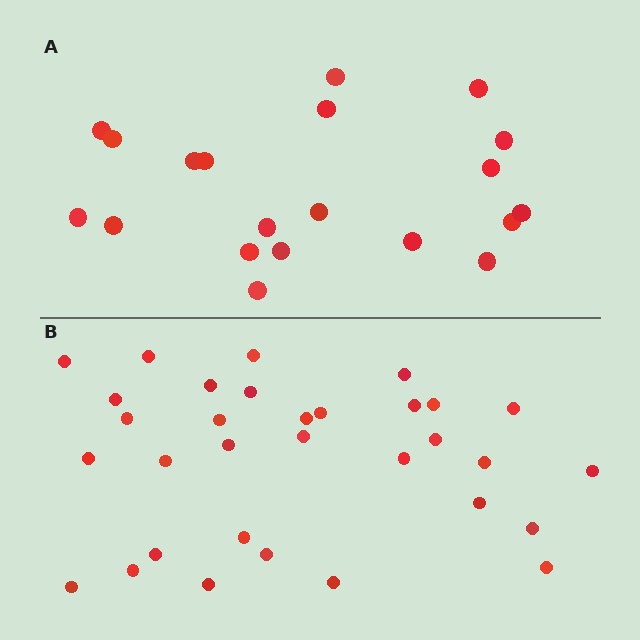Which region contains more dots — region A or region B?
Region B (the bottom region) has more dots.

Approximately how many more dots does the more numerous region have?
Region B has roughly 12 or so more dots than region A.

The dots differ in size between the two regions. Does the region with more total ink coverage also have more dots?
No. Region A has more total ink coverage because its dots are larger, but region B actually contains more individual dots. Total area can be misleading — the number of items is what matters here.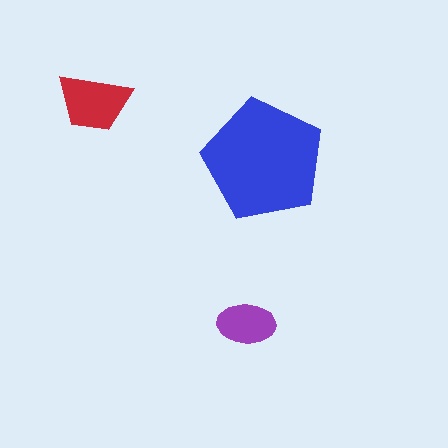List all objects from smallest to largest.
The purple ellipse, the red trapezoid, the blue pentagon.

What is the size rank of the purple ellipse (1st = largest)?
3rd.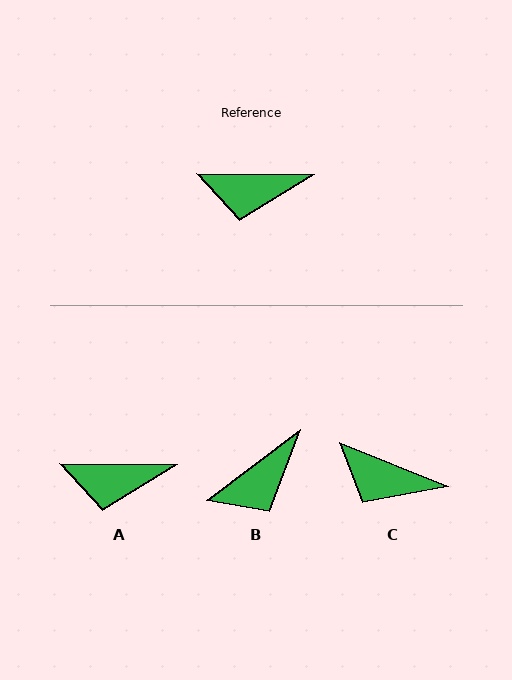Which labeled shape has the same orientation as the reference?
A.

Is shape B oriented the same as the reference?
No, it is off by about 38 degrees.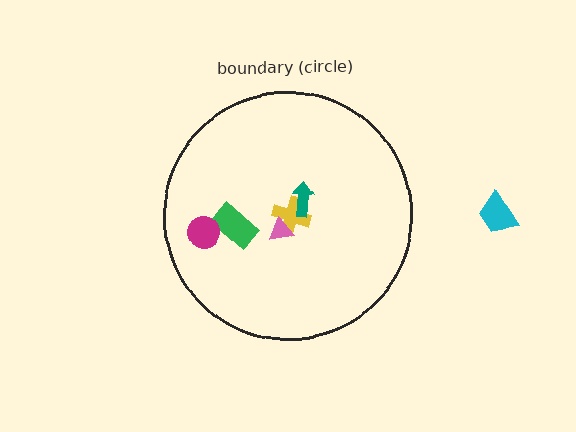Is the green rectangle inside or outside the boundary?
Inside.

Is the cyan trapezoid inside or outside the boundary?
Outside.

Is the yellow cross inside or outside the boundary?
Inside.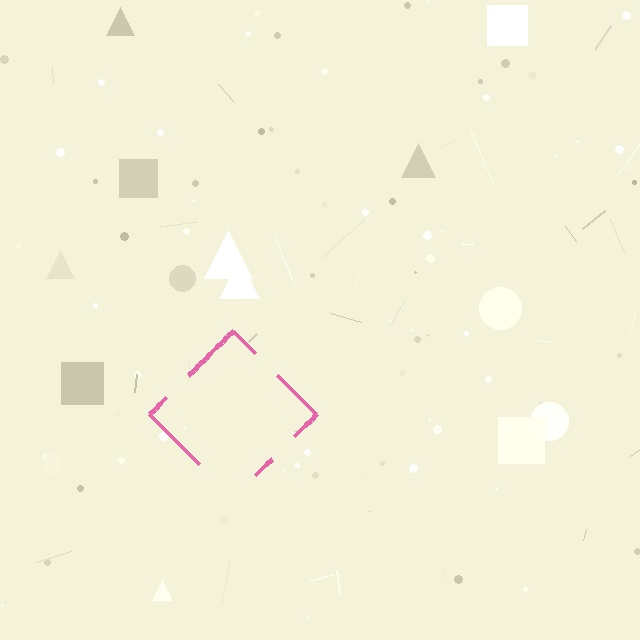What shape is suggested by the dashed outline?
The dashed outline suggests a diamond.